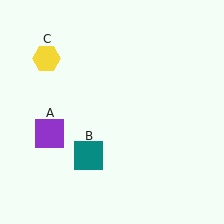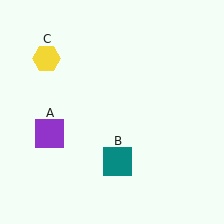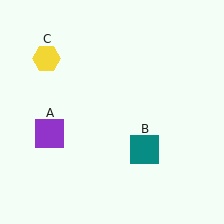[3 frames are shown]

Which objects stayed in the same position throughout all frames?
Purple square (object A) and yellow hexagon (object C) remained stationary.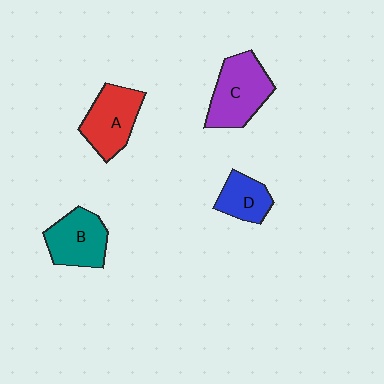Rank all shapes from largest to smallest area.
From largest to smallest: C (purple), A (red), B (teal), D (blue).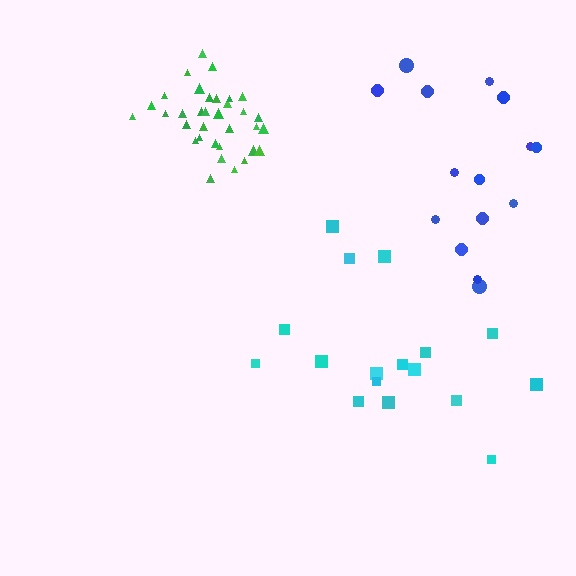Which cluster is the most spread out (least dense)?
Blue.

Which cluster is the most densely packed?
Green.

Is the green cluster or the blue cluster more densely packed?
Green.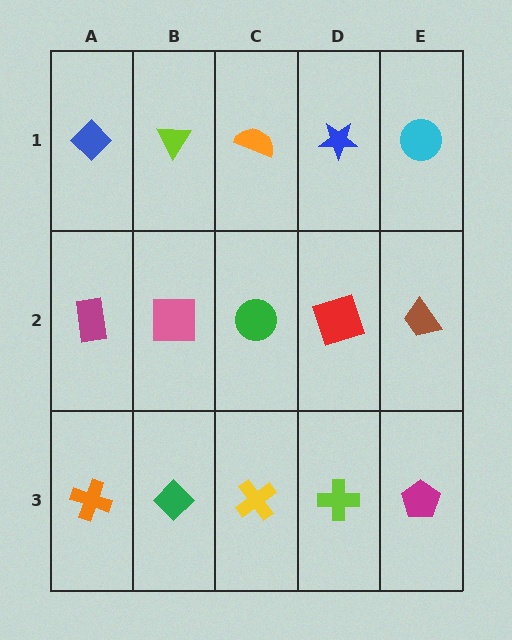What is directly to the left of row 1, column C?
A lime triangle.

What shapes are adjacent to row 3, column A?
A magenta rectangle (row 2, column A), a green diamond (row 3, column B).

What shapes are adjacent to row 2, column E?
A cyan circle (row 1, column E), a magenta pentagon (row 3, column E), a red square (row 2, column D).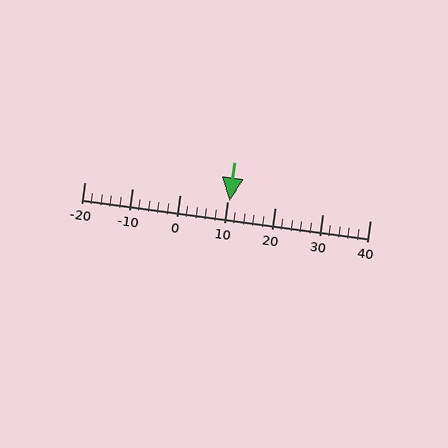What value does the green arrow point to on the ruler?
The green arrow points to approximately 10.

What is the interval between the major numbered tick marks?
The major tick marks are spaced 10 units apart.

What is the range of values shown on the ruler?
The ruler shows values from -20 to 40.